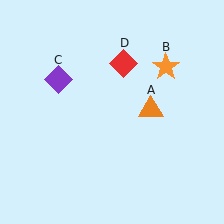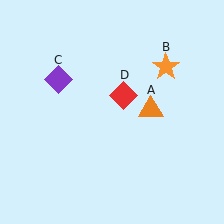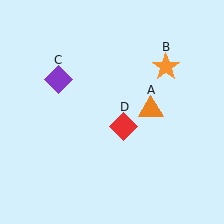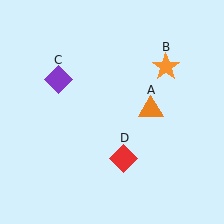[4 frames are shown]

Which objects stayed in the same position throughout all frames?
Orange triangle (object A) and orange star (object B) and purple diamond (object C) remained stationary.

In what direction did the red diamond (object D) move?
The red diamond (object D) moved down.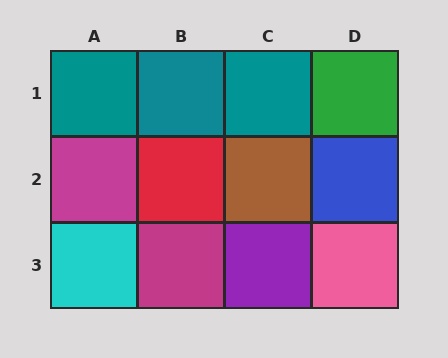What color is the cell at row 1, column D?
Green.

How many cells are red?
1 cell is red.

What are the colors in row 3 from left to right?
Cyan, magenta, purple, pink.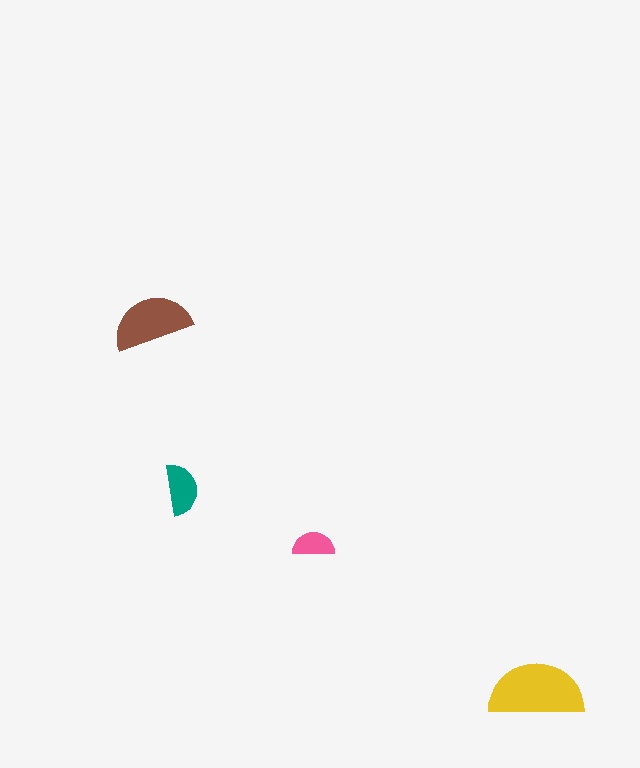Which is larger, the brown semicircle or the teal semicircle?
The brown one.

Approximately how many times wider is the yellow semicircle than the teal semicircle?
About 2 times wider.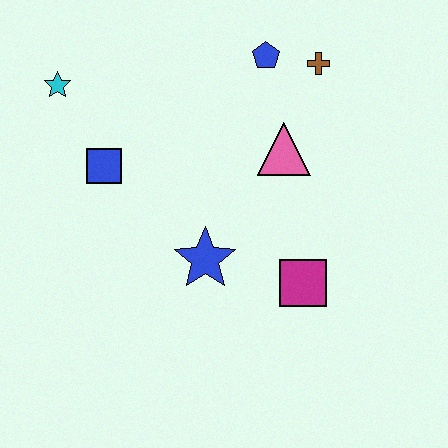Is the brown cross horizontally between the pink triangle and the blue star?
No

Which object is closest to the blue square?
The cyan star is closest to the blue square.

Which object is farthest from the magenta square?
The cyan star is farthest from the magenta square.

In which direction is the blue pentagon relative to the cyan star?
The blue pentagon is to the right of the cyan star.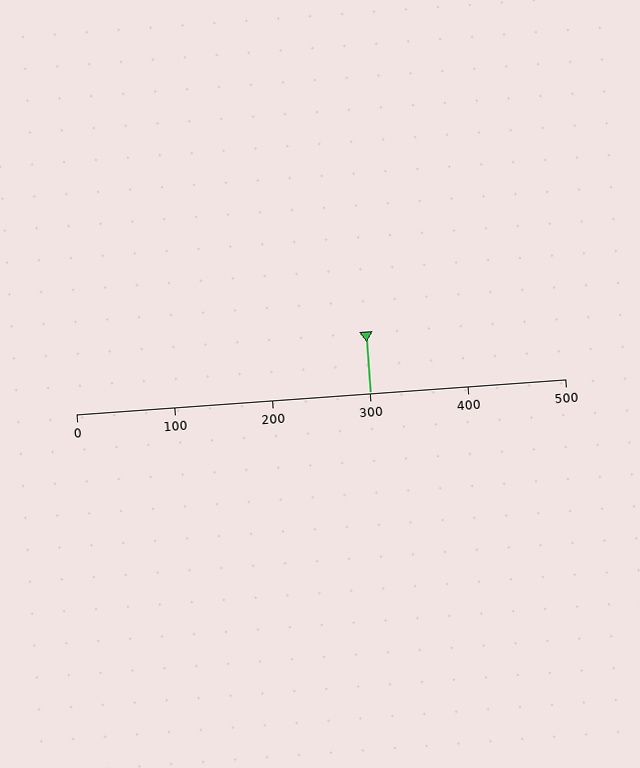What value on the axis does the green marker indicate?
The marker indicates approximately 300.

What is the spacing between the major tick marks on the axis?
The major ticks are spaced 100 apart.